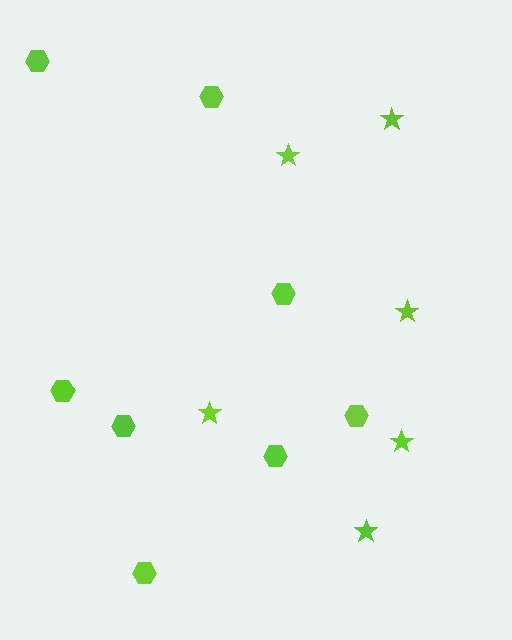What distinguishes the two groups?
There are 2 groups: one group of stars (6) and one group of hexagons (8).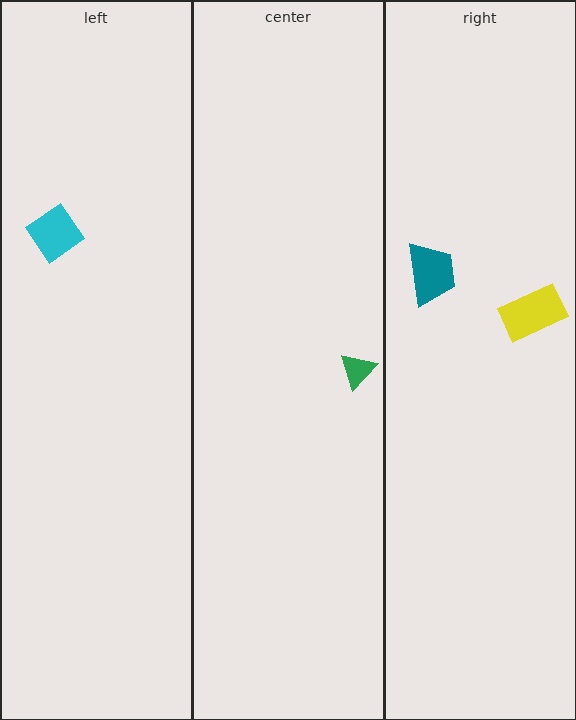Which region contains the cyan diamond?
The left region.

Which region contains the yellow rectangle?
The right region.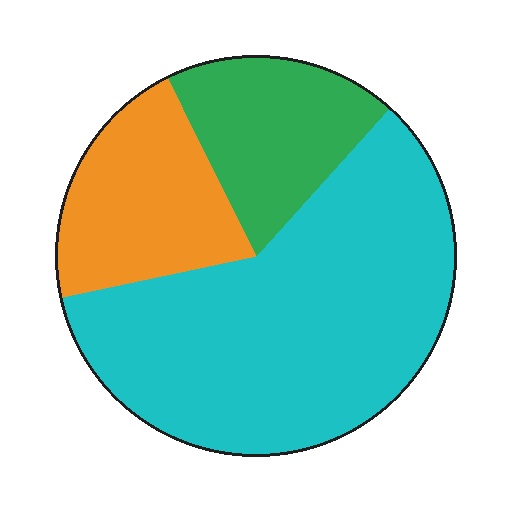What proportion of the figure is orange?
Orange covers roughly 20% of the figure.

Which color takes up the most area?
Cyan, at roughly 60%.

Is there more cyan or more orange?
Cyan.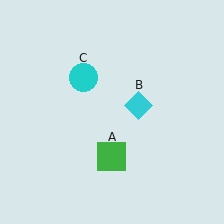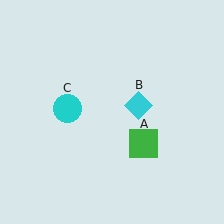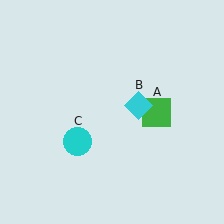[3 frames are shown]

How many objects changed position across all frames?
2 objects changed position: green square (object A), cyan circle (object C).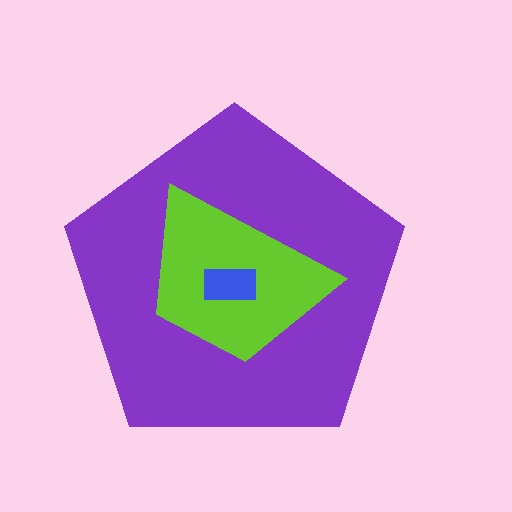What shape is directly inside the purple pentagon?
The lime trapezoid.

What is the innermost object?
The blue rectangle.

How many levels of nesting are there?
3.